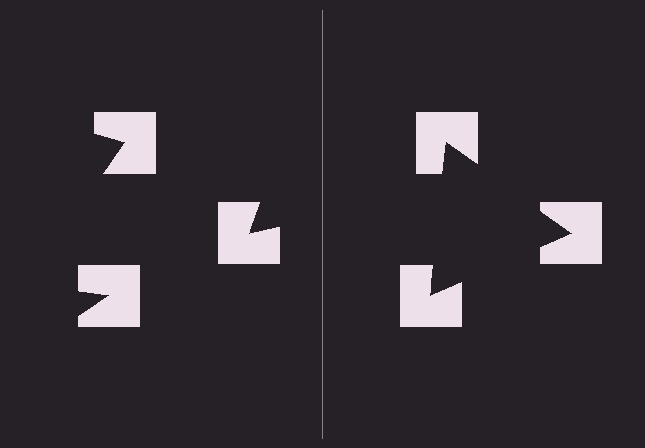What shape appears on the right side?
An illusory triangle.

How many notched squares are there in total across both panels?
6 — 3 on each side.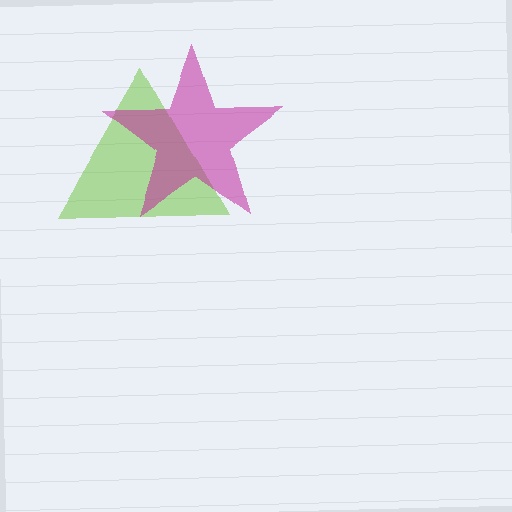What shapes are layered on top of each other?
The layered shapes are: a lime triangle, a magenta star.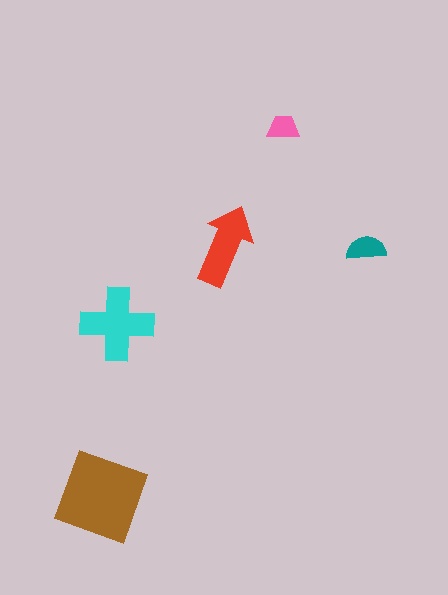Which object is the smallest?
The pink trapezoid.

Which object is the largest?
The brown square.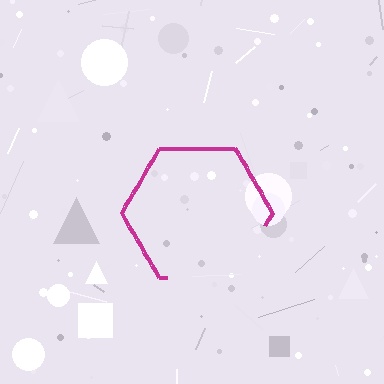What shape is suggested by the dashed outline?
The dashed outline suggests a hexagon.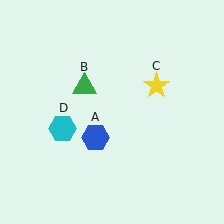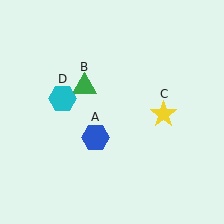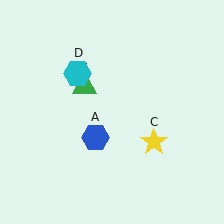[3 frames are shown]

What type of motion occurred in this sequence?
The yellow star (object C), cyan hexagon (object D) rotated clockwise around the center of the scene.